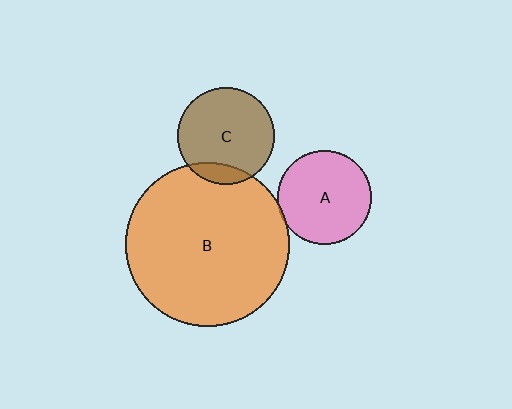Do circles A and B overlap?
Yes.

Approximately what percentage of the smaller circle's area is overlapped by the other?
Approximately 5%.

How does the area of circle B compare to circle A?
Approximately 3.0 times.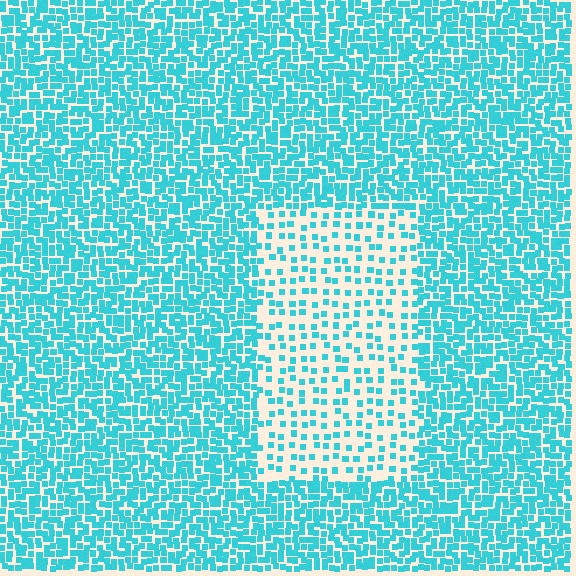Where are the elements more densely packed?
The elements are more densely packed outside the rectangle boundary.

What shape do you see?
I see a rectangle.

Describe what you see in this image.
The image contains small cyan elements arranged at two different densities. A rectangle-shaped region is visible where the elements are less densely packed than the surrounding area.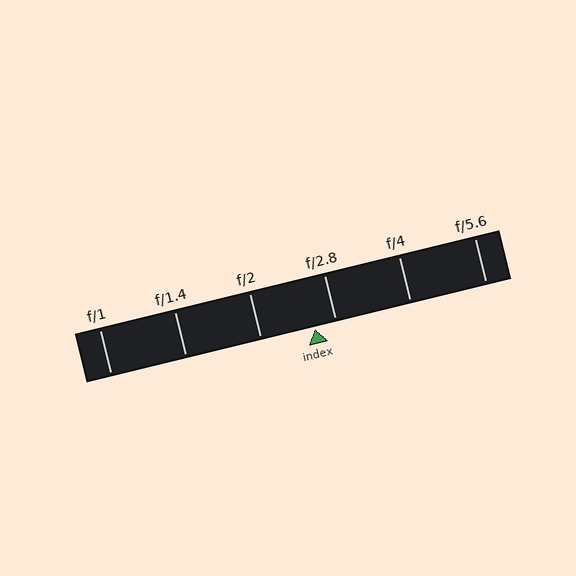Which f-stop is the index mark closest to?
The index mark is closest to f/2.8.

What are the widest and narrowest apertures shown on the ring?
The widest aperture shown is f/1 and the narrowest is f/5.6.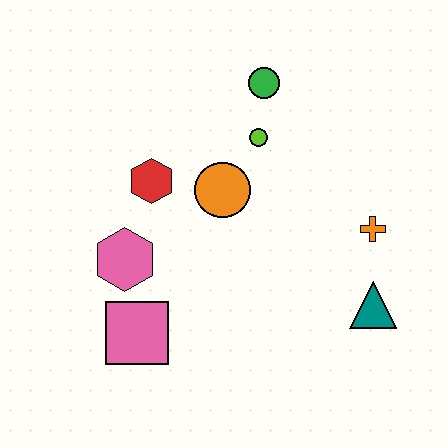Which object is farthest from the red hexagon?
The teal triangle is farthest from the red hexagon.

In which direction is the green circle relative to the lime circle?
The green circle is above the lime circle.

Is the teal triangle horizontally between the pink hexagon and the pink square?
No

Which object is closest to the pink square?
The pink hexagon is closest to the pink square.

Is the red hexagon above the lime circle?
No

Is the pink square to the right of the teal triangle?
No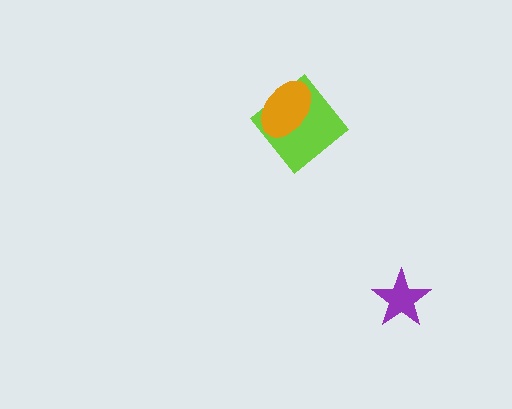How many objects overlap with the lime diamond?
1 object overlaps with the lime diamond.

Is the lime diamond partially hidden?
Yes, it is partially covered by another shape.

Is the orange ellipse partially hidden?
No, no other shape covers it.